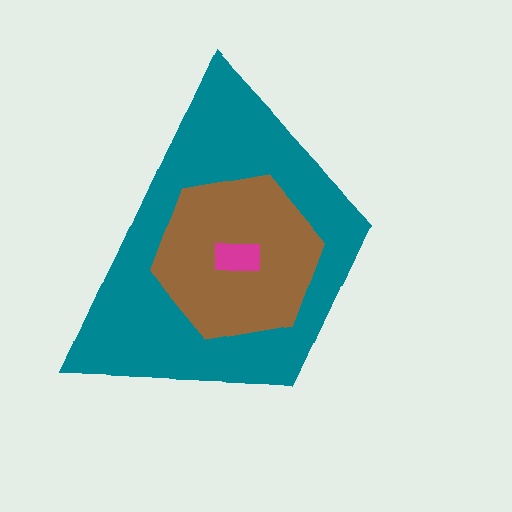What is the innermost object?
The magenta rectangle.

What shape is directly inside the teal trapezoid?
The brown hexagon.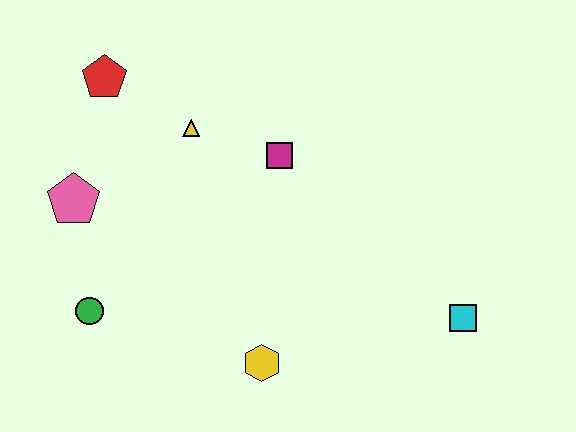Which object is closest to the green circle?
The pink pentagon is closest to the green circle.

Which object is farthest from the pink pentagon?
The cyan square is farthest from the pink pentagon.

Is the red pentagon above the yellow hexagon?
Yes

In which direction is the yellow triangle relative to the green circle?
The yellow triangle is above the green circle.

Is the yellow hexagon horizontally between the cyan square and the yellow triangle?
Yes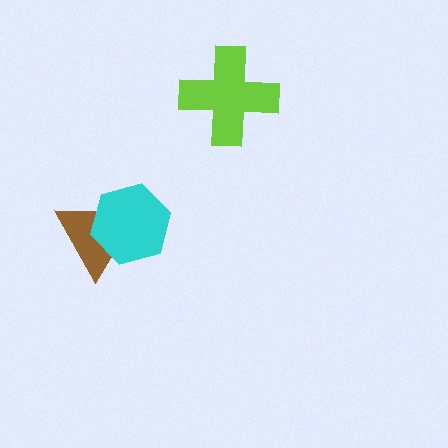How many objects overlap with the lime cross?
0 objects overlap with the lime cross.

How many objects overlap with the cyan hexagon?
1 object overlaps with the cyan hexagon.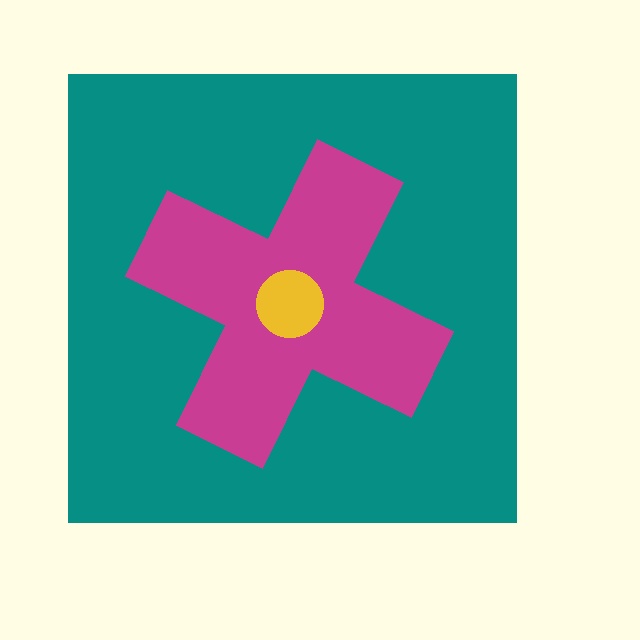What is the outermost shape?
The teal square.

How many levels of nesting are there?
3.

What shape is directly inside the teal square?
The magenta cross.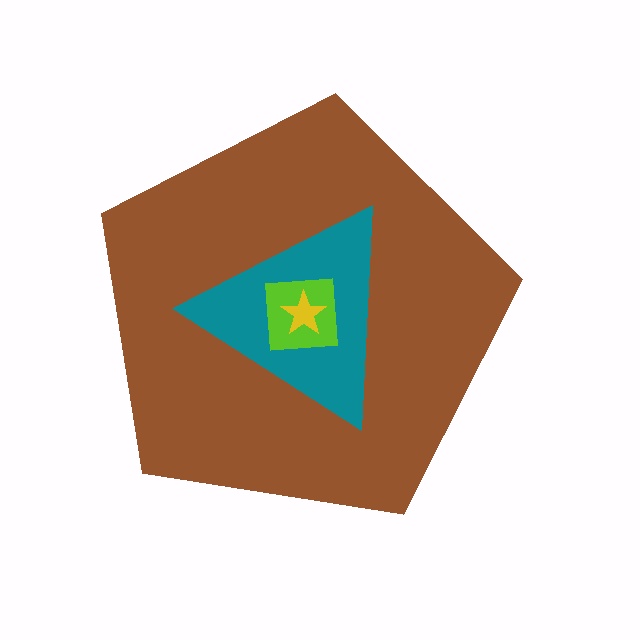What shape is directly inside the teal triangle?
The lime square.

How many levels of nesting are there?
4.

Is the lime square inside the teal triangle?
Yes.